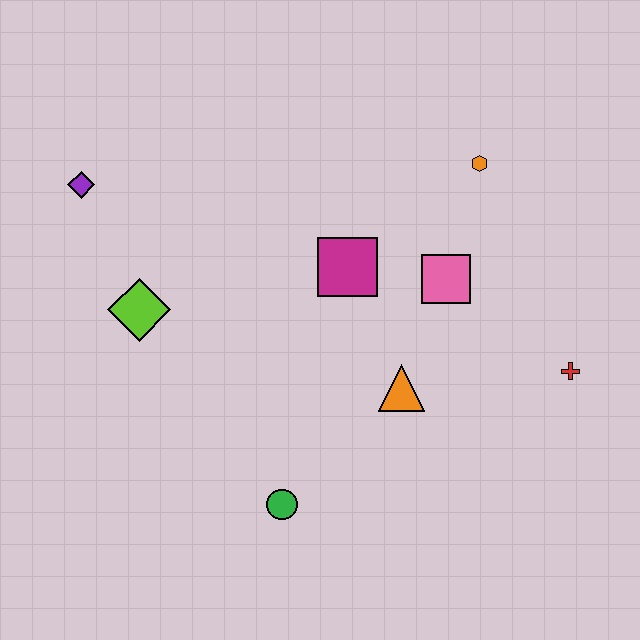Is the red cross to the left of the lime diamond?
No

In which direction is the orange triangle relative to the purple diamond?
The orange triangle is to the right of the purple diamond.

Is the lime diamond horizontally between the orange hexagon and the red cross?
No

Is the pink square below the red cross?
No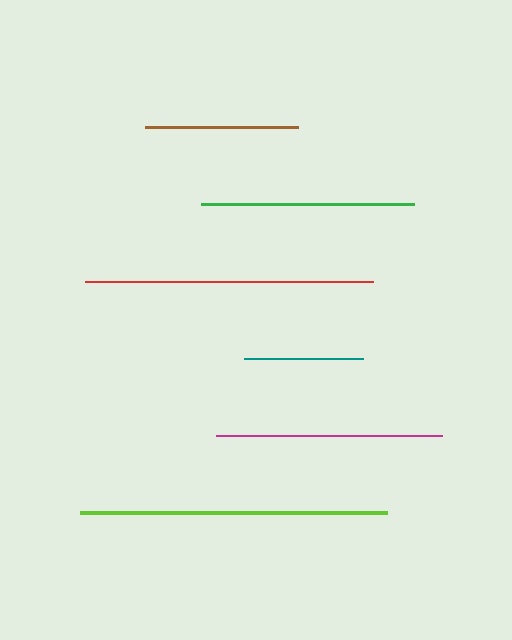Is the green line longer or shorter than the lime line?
The lime line is longer than the green line.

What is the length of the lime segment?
The lime segment is approximately 306 pixels long.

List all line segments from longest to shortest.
From longest to shortest: lime, red, magenta, green, brown, teal.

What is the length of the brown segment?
The brown segment is approximately 153 pixels long.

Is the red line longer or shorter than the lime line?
The lime line is longer than the red line.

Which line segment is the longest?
The lime line is the longest at approximately 306 pixels.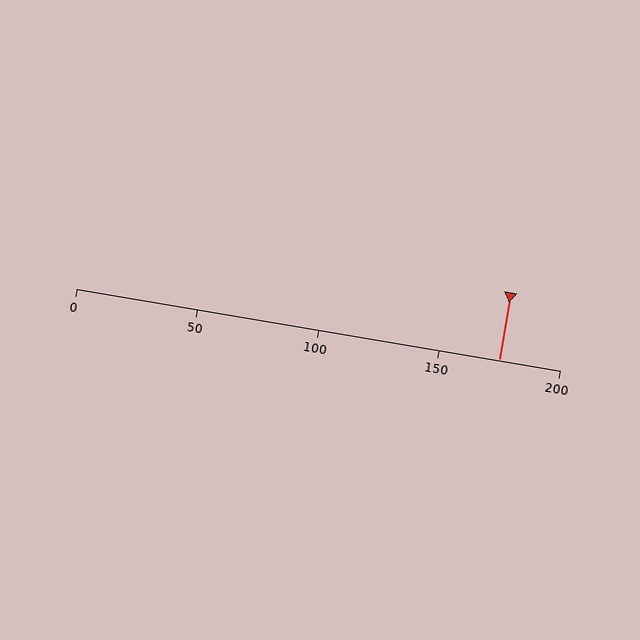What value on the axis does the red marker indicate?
The marker indicates approximately 175.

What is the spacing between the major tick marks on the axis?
The major ticks are spaced 50 apart.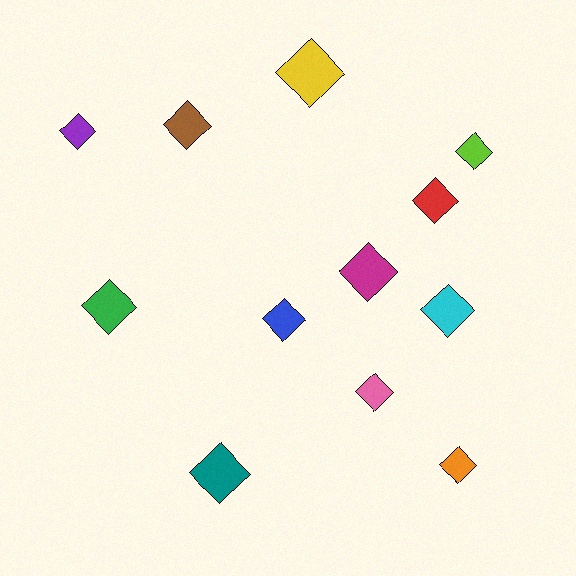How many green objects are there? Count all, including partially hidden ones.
There is 1 green object.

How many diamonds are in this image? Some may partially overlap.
There are 12 diamonds.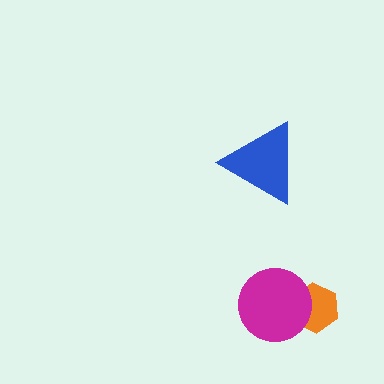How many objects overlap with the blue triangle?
0 objects overlap with the blue triangle.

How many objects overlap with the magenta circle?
1 object overlaps with the magenta circle.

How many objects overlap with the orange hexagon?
1 object overlaps with the orange hexagon.